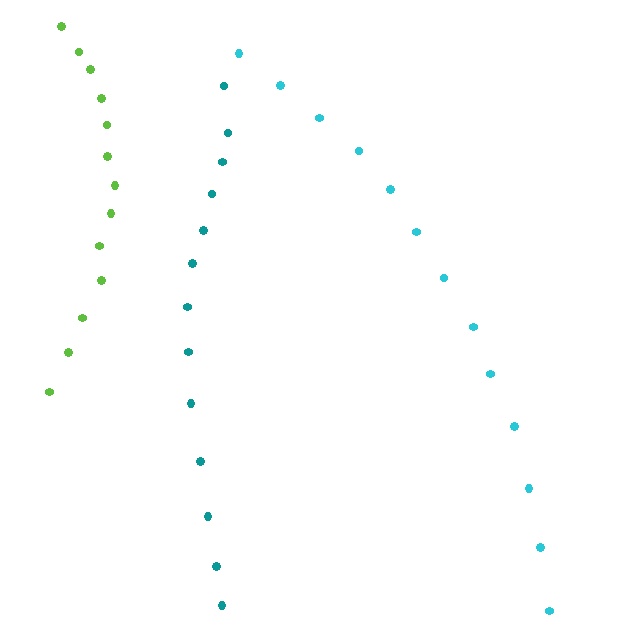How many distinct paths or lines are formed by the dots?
There are 3 distinct paths.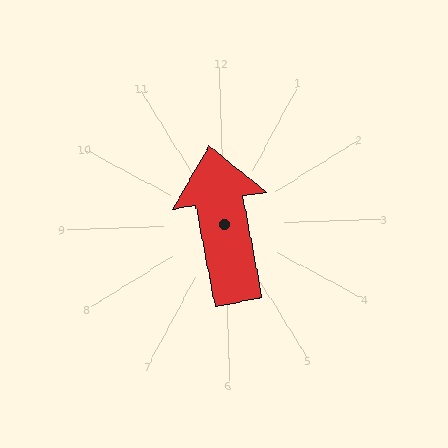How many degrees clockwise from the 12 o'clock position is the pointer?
Approximately 351 degrees.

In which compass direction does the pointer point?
North.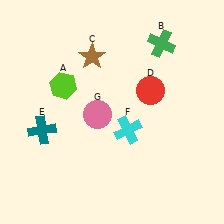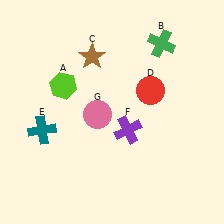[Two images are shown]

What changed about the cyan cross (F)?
In Image 1, F is cyan. In Image 2, it changed to purple.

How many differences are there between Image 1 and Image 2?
There is 1 difference between the two images.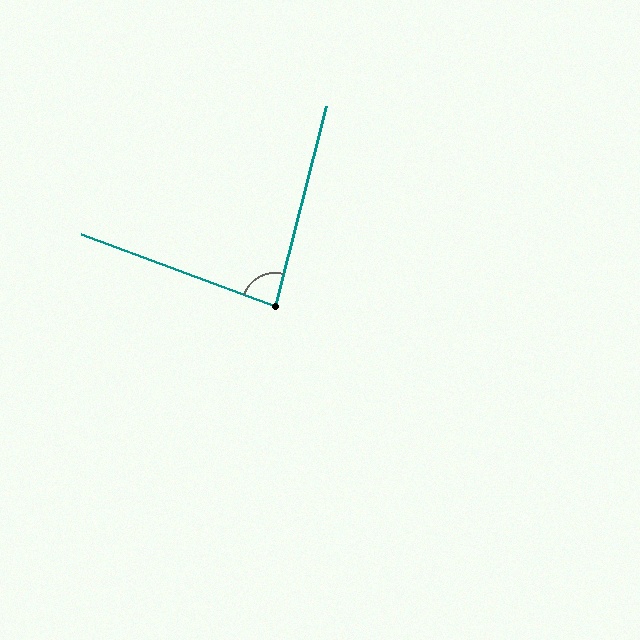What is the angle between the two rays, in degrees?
Approximately 84 degrees.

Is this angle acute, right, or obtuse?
It is acute.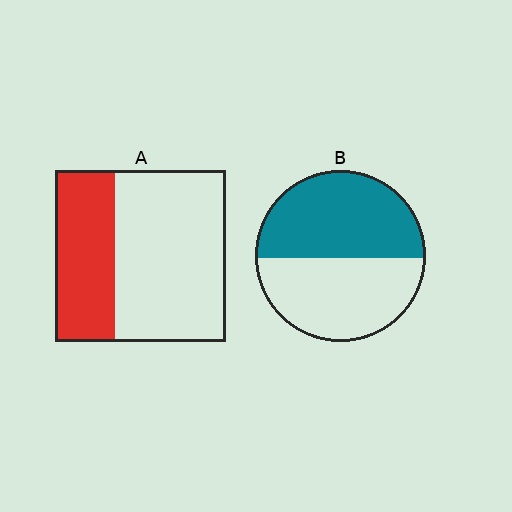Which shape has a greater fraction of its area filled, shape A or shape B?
Shape B.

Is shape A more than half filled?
No.